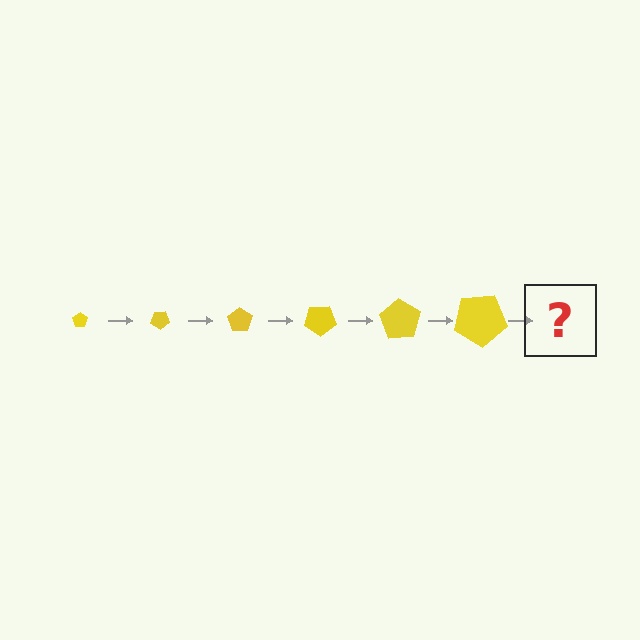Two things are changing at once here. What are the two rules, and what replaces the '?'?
The two rules are that the pentagon grows larger each step and it rotates 35 degrees each step. The '?' should be a pentagon, larger than the previous one and rotated 210 degrees from the start.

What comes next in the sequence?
The next element should be a pentagon, larger than the previous one and rotated 210 degrees from the start.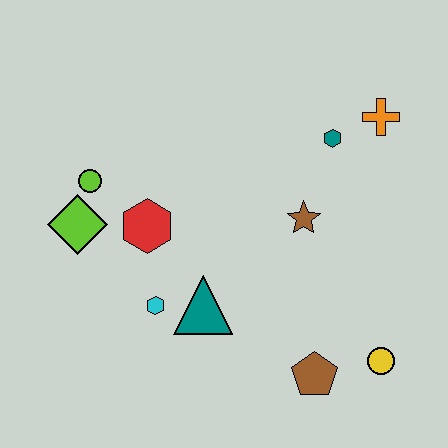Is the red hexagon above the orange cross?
No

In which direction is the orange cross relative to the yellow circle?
The orange cross is above the yellow circle.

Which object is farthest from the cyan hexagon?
The orange cross is farthest from the cyan hexagon.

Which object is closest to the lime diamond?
The lime circle is closest to the lime diamond.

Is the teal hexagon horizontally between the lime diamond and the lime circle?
No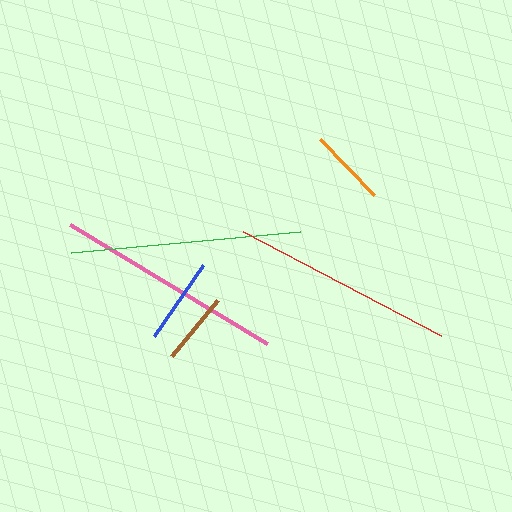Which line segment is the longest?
The green line is the longest at approximately 231 pixels.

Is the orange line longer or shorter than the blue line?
The blue line is longer than the orange line.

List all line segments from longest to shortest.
From longest to shortest: green, pink, red, blue, orange, brown.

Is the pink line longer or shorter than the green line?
The green line is longer than the pink line.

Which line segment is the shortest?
The brown line is the shortest at approximately 73 pixels.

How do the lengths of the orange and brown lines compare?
The orange and brown lines are approximately the same length.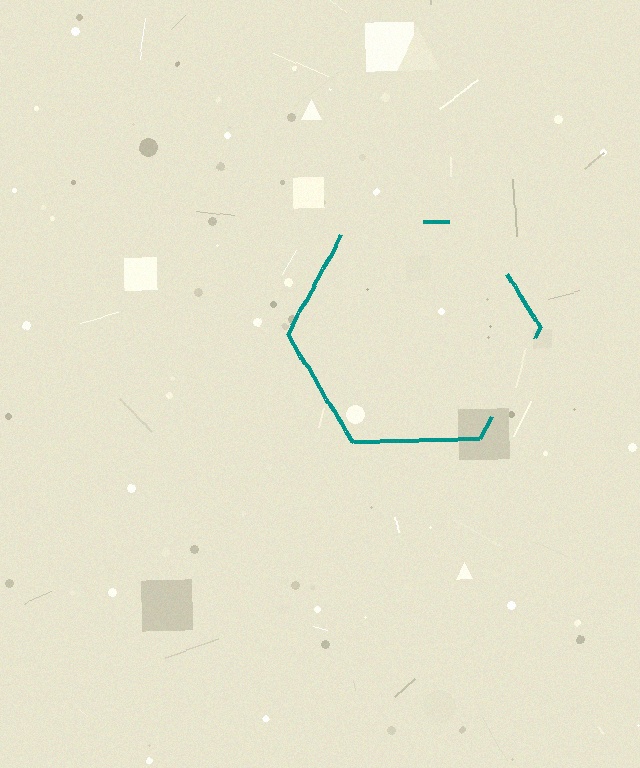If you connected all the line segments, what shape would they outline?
They would outline a hexagon.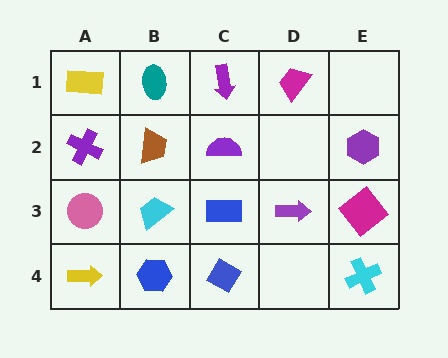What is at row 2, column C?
A purple semicircle.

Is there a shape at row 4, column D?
No, that cell is empty.